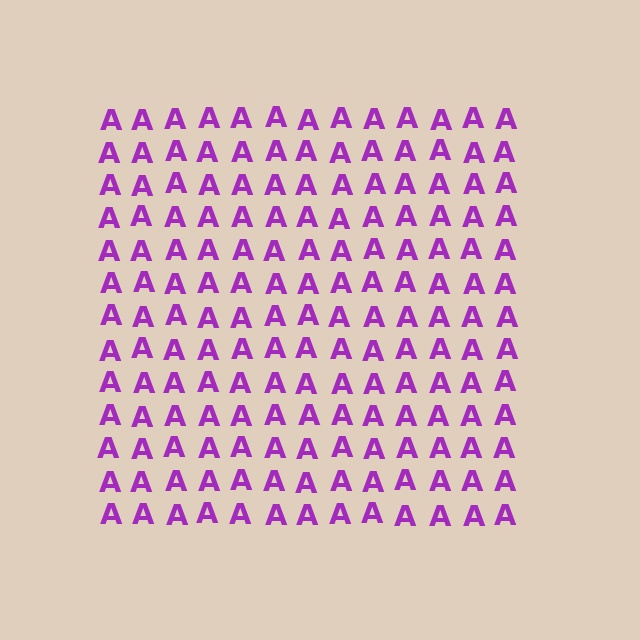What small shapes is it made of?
It is made of small letter A's.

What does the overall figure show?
The overall figure shows a square.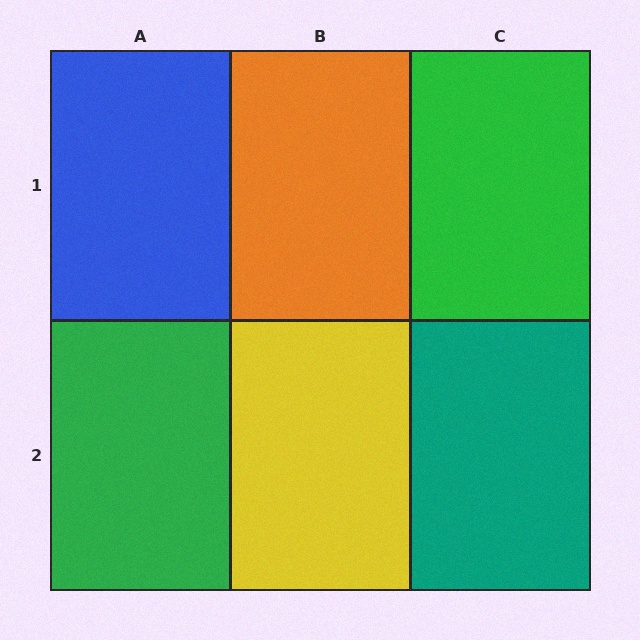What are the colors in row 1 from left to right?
Blue, orange, green.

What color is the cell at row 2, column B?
Yellow.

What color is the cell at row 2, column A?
Green.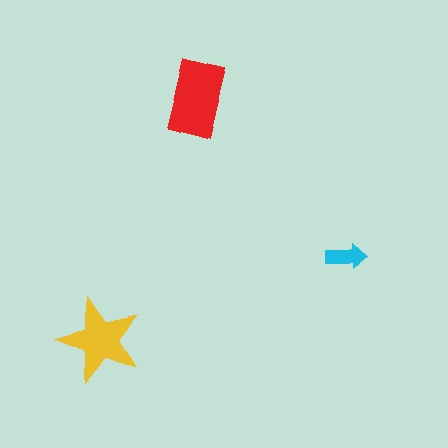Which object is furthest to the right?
The cyan arrow is rightmost.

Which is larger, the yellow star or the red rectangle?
The red rectangle.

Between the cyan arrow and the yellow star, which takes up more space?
The yellow star.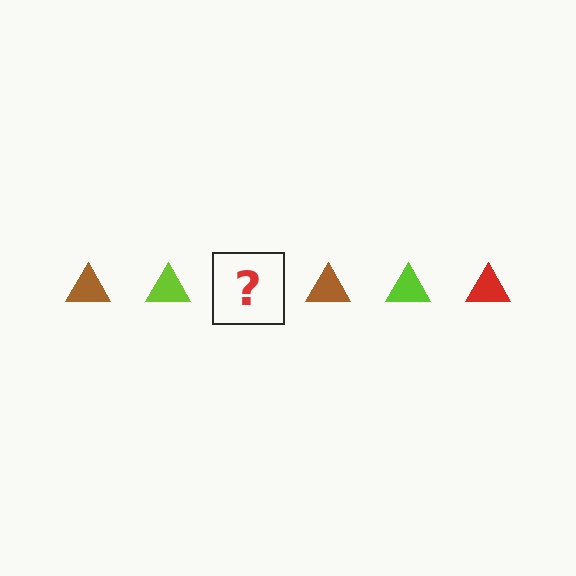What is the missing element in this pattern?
The missing element is a red triangle.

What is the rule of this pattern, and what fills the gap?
The rule is that the pattern cycles through brown, lime, red triangles. The gap should be filled with a red triangle.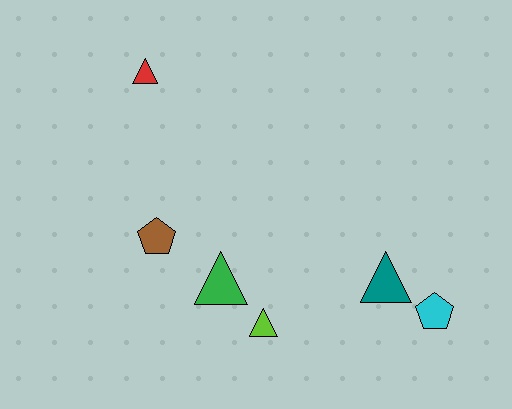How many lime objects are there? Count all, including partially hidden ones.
There is 1 lime object.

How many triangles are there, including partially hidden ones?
There are 4 triangles.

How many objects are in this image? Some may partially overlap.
There are 6 objects.